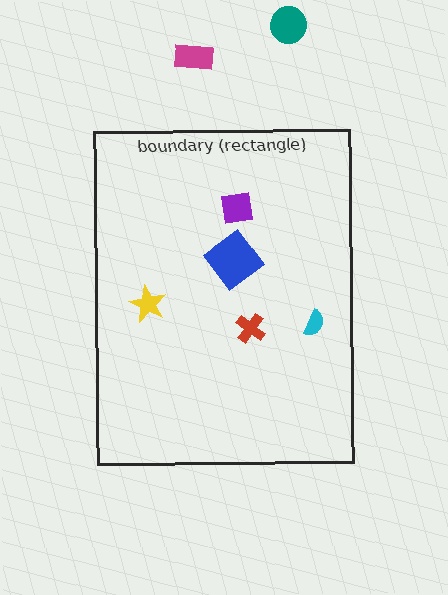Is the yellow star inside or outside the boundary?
Inside.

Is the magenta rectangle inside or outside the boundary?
Outside.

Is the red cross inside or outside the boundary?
Inside.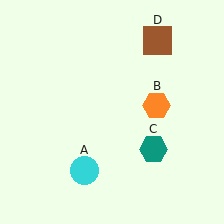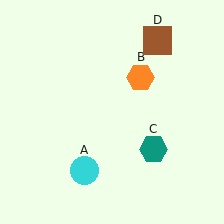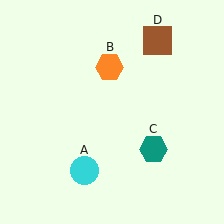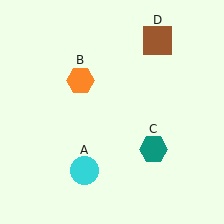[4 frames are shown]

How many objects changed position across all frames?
1 object changed position: orange hexagon (object B).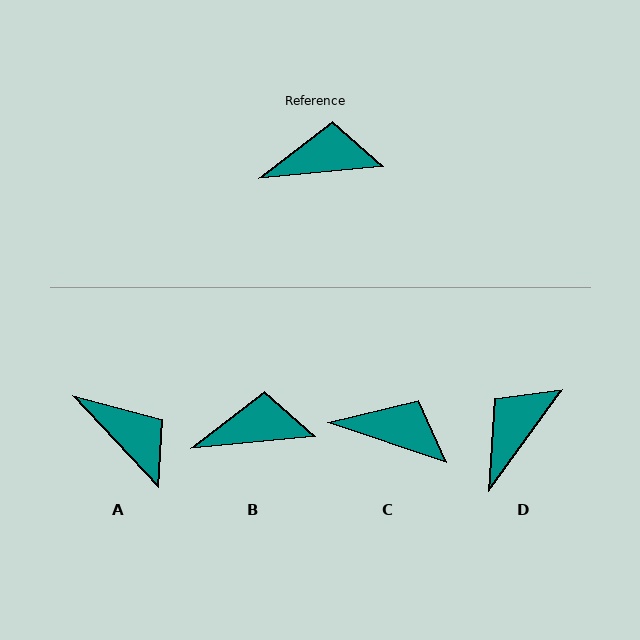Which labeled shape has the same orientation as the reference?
B.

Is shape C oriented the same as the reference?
No, it is off by about 24 degrees.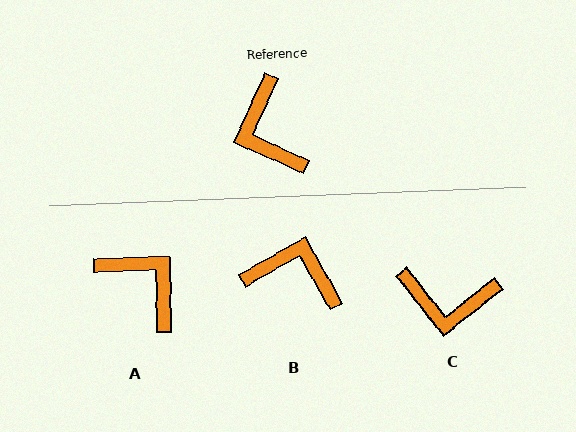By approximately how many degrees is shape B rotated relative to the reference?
Approximately 126 degrees clockwise.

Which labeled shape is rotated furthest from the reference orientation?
A, about 154 degrees away.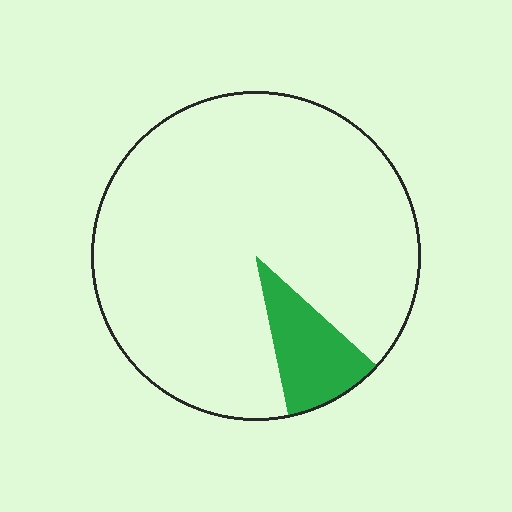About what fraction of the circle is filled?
About one tenth (1/10).